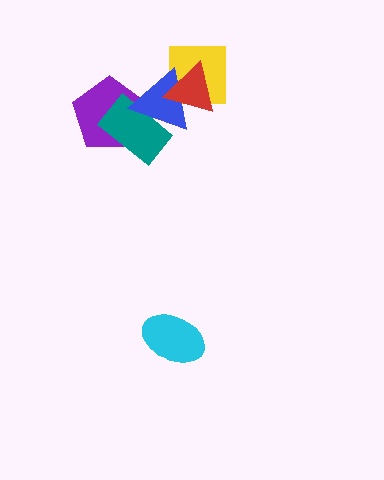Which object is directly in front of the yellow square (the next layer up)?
The blue triangle is directly in front of the yellow square.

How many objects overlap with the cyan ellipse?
0 objects overlap with the cyan ellipse.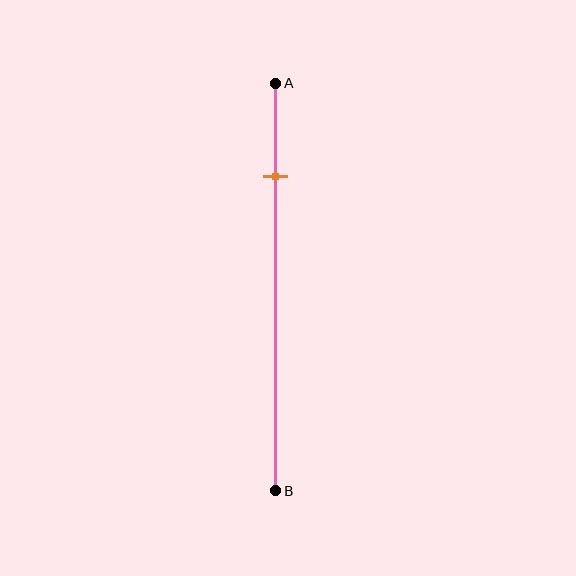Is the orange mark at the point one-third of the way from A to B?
No, the mark is at about 25% from A, not at the 33% one-third point.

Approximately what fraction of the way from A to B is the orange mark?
The orange mark is approximately 25% of the way from A to B.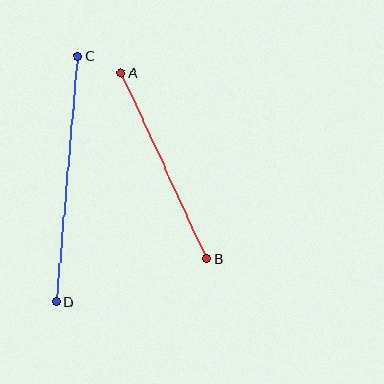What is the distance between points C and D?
The distance is approximately 247 pixels.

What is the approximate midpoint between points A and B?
The midpoint is at approximately (164, 166) pixels.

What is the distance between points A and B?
The distance is approximately 204 pixels.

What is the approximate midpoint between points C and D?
The midpoint is at approximately (67, 179) pixels.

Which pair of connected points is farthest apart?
Points C and D are farthest apart.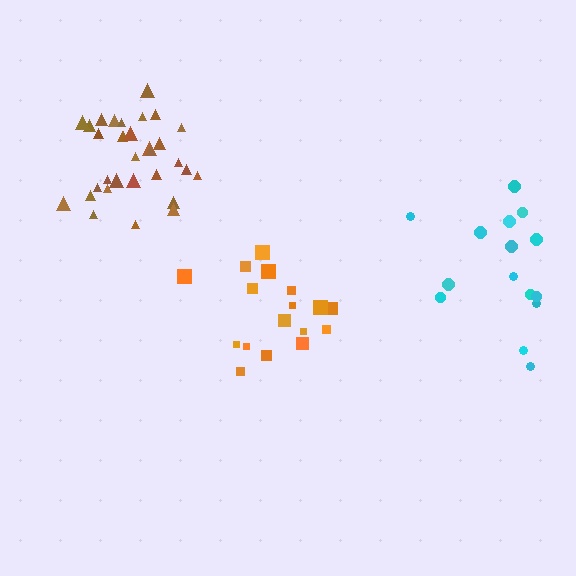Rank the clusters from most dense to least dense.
brown, orange, cyan.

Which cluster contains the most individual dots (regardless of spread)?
Brown (32).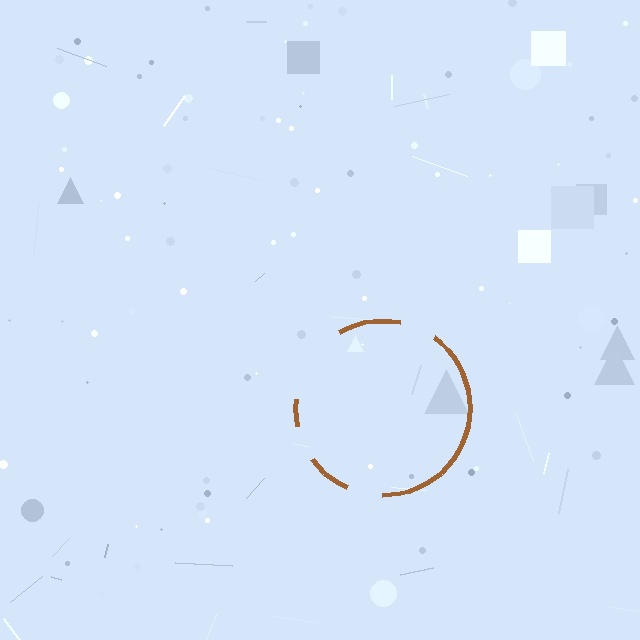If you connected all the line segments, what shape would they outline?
They would outline a circle.